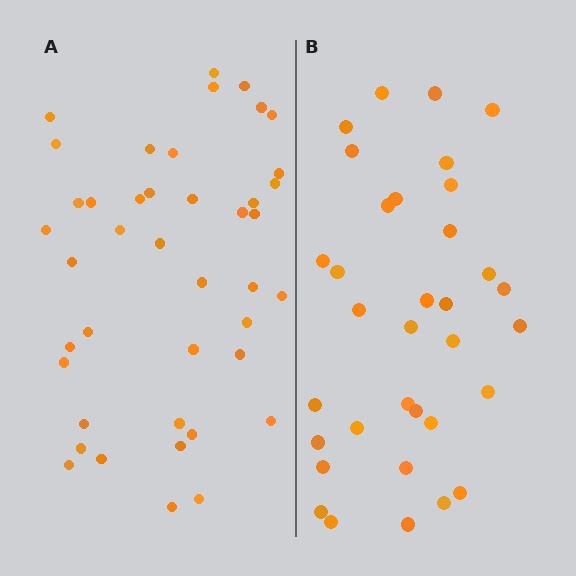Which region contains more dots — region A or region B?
Region A (the left region) has more dots.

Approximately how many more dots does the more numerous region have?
Region A has roughly 8 or so more dots than region B.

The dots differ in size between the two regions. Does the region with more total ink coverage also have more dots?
No. Region B has more total ink coverage because its dots are larger, but region A actually contains more individual dots. Total area can be misleading — the number of items is what matters here.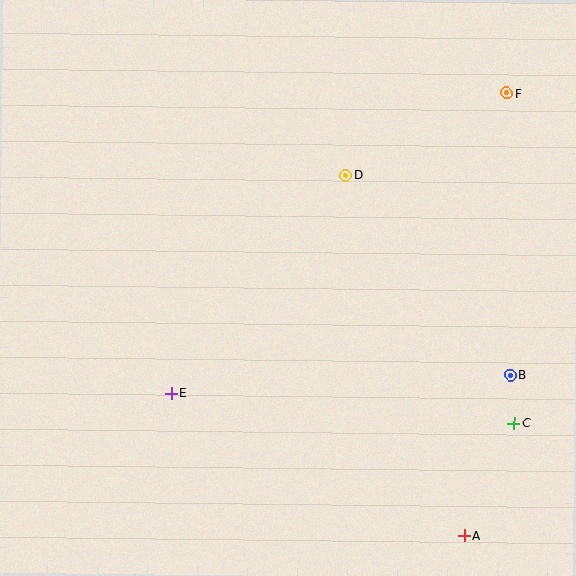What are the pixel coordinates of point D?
Point D is at (346, 175).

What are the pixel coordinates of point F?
Point F is at (507, 93).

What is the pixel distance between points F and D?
The distance between F and D is 181 pixels.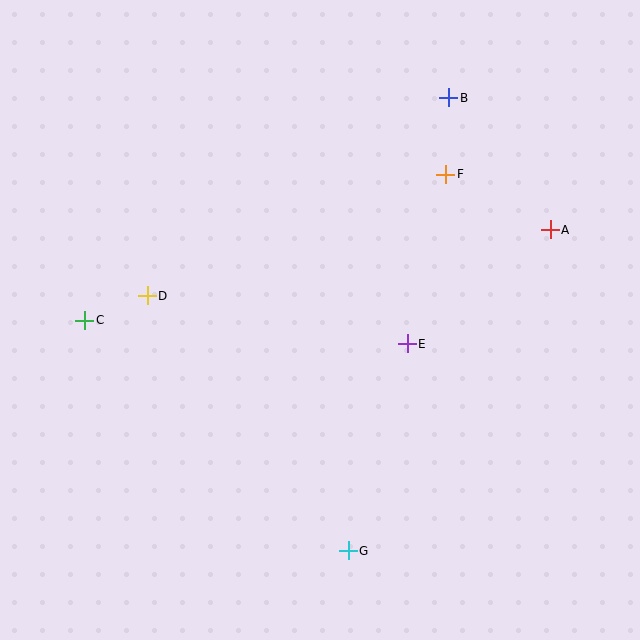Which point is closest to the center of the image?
Point E at (407, 344) is closest to the center.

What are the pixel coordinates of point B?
Point B is at (449, 98).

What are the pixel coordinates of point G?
Point G is at (348, 551).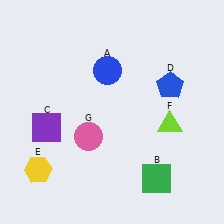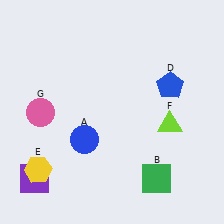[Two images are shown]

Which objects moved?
The objects that moved are: the blue circle (A), the purple square (C), the pink circle (G).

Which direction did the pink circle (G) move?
The pink circle (G) moved left.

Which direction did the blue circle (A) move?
The blue circle (A) moved down.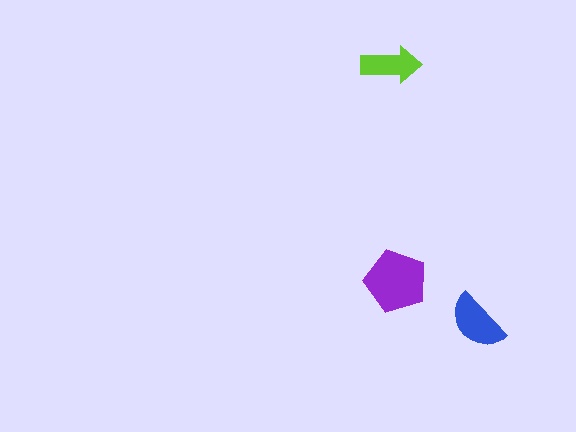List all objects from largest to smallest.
The purple pentagon, the blue semicircle, the lime arrow.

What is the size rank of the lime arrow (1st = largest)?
3rd.